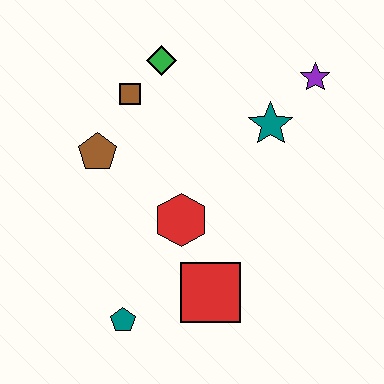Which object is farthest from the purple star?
The teal pentagon is farthest from the purple star.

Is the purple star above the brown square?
Yes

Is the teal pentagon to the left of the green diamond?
Yes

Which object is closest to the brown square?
The green diamond is closest to the brown square.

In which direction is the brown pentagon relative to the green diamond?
The brown pentagon is below the green diamond.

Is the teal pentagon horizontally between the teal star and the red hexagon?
No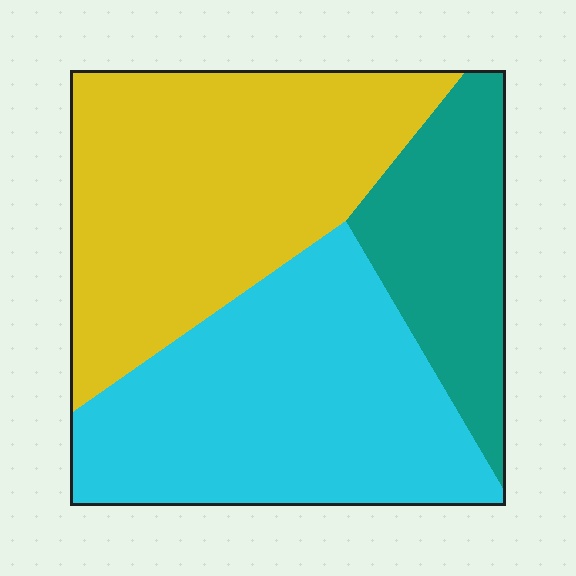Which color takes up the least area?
Teal, at roughly 20%.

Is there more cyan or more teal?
Cyan.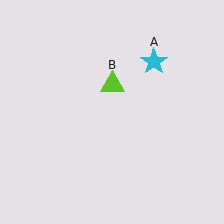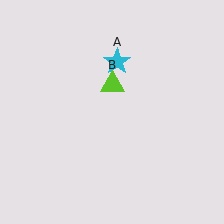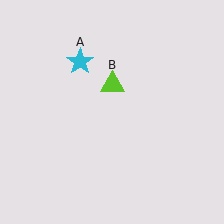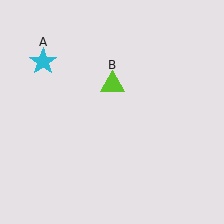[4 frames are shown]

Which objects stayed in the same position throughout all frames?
Lime triangle (object B) remained stationary.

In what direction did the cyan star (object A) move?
The cyan star (object A) moved left.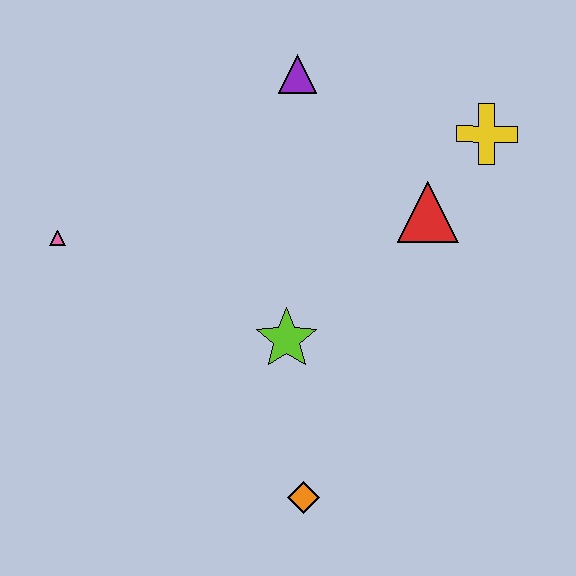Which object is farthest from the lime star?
The yellow cross is farthest from the lime star.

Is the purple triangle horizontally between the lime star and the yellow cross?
Yes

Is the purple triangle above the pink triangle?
Yes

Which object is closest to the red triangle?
The yellow cross is closest to the red triangle.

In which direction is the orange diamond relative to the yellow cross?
The orange diamond is below the yellow cross.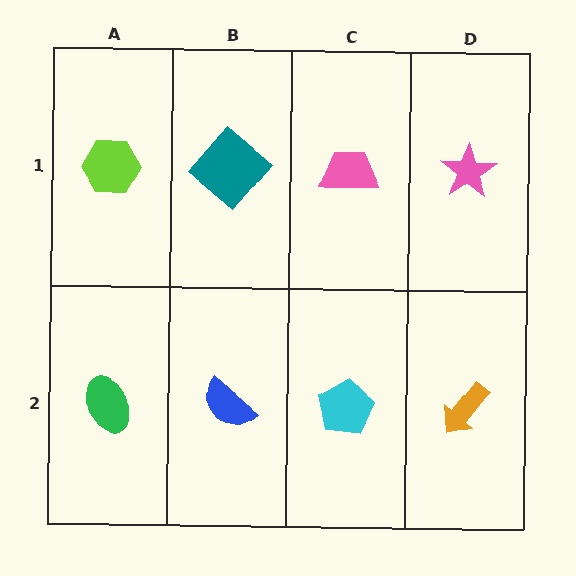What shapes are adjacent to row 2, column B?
A teal diamond (row 1, column B), a green ellipse (row 2, column A), a cyan pentagon (row 2, column C).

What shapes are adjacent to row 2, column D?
A pink star (row 1, column D), a cyan pentagon (row 2, column C).